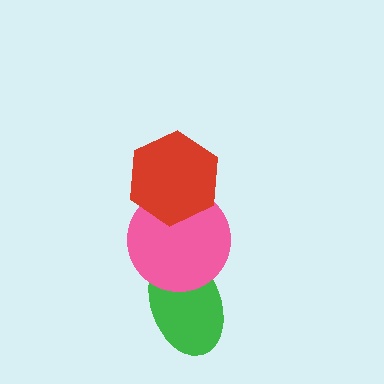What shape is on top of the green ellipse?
The pink circle is on top of the green ellipse.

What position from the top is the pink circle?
The pink circle is 2nd from the top.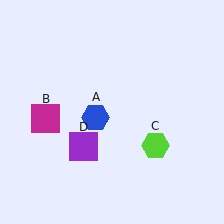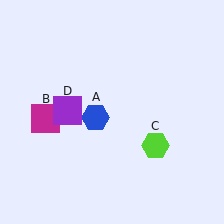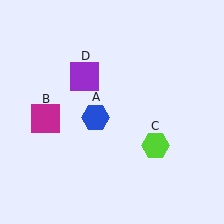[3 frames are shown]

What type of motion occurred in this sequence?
The purple square (object D) rotated clockwise around the center of the scene.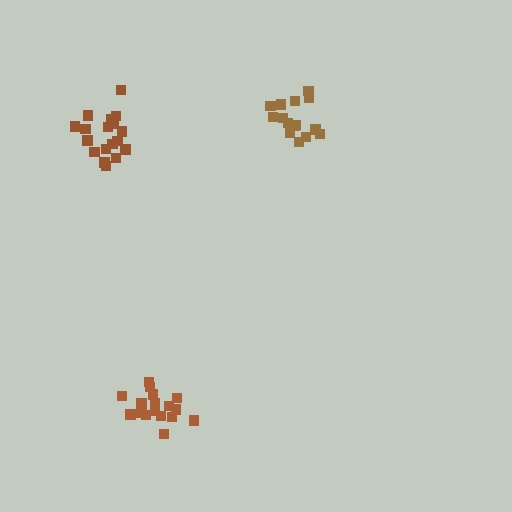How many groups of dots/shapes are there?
There are 3 groups.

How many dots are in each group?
Group 1: 17 dots, Group 2: 15 dots, Group 3: 18 dots (50 total).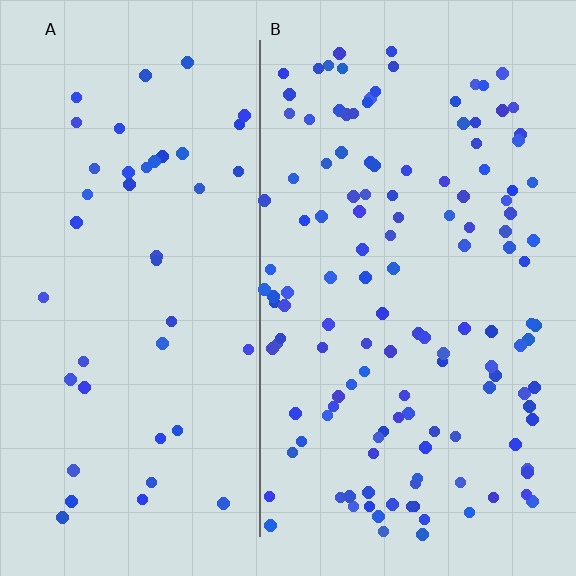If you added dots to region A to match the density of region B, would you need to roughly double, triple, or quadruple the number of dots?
Approximately triple.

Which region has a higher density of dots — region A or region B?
B (the right).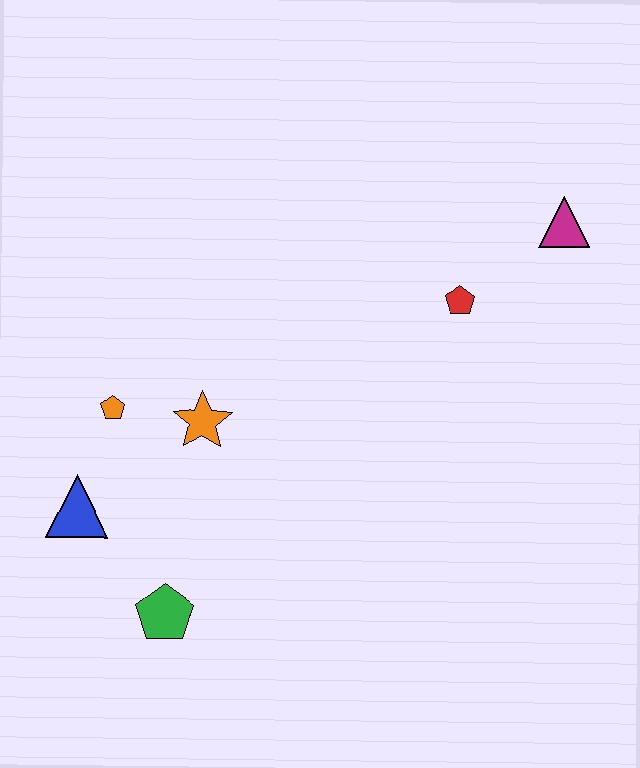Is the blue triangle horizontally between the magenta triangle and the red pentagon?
No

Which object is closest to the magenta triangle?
The red pentagon is closest to the magenta triangle.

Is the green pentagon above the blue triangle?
No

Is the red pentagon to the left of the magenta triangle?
Yes